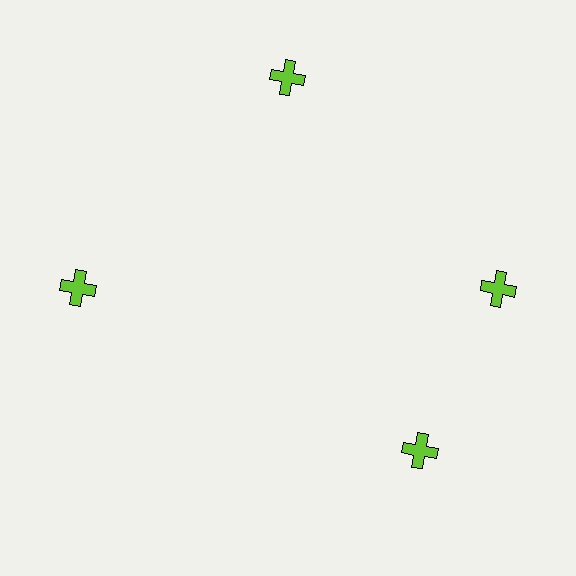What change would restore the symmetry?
The symmetry would be restored by rotating it back into even spacing with its neighbors so that all 4 crosses sit at equal angles and equal distance from the center.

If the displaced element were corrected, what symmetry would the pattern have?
It would have 4-fold rotational symmetry — the pattern would map onto itself every 90 degrees.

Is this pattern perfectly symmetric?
No. The 4 lime crosses are arranged in a ring, but one element near the 6 o'clock position is rotated out of alignment along the ring, breaking the 4-fold rotational symmetry.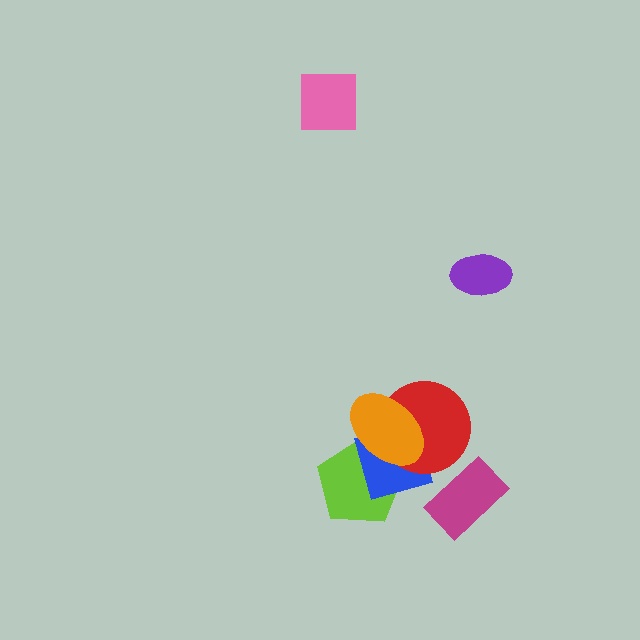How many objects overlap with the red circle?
2 objects overlap with the red circle.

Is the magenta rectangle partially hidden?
No, no other shape covers it.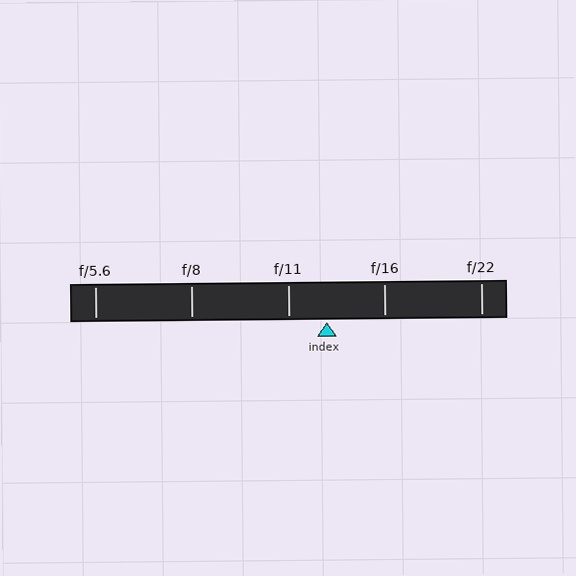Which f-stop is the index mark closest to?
The index mark is closest to f/11.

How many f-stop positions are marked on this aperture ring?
There are 5 f-stop positions marked.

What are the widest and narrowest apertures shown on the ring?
The widest aperture shown is f/5.6 and the narrowest is f/22.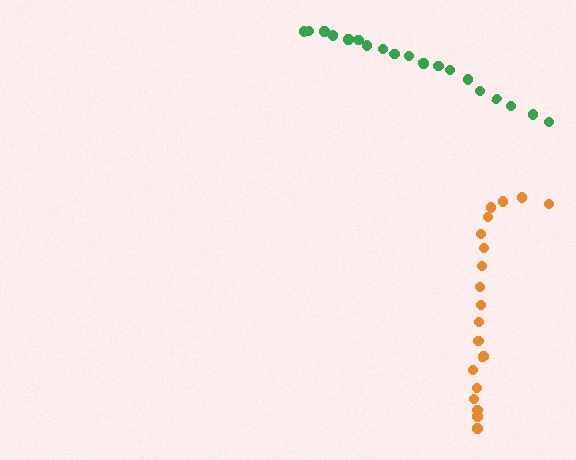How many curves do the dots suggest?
There are 2 distinct paths.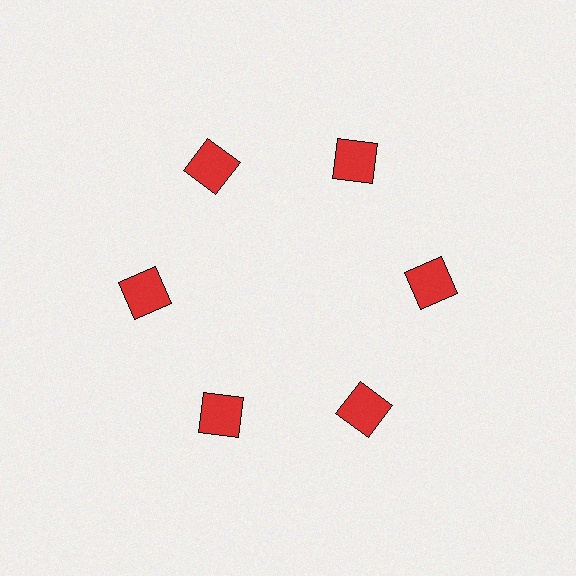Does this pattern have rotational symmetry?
Yes, this pattern has 6-fold rotational symmetry. It looks the same after rotating 60 degrees around the center.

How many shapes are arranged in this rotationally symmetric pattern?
There are 6 shapes, arranged in 6 groups of 1.